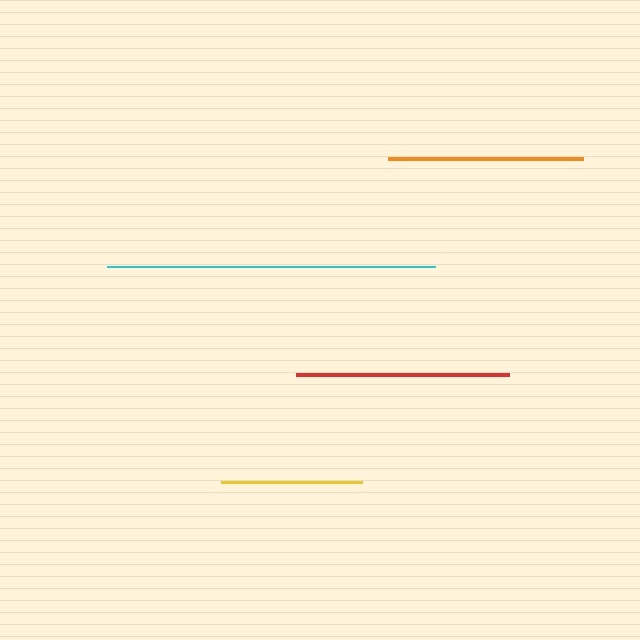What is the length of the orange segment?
The orange segment is approximately 195 pixels long.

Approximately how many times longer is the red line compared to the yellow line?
The red line is approximately 1.5 times the length of the yellow line.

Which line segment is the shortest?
The yellow line is the shortest at approximately 141 pixels.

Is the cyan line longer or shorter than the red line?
The cyan line is longer than the red line.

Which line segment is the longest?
The cyan line is the longest at approximately 328 pixels.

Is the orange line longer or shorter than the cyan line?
The cyan line is longer than the orange line.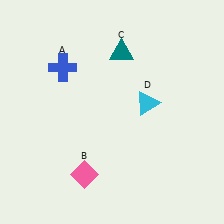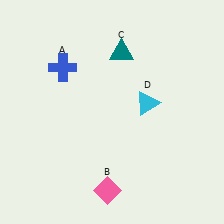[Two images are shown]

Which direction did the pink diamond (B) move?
The pink diamond (B) moved right.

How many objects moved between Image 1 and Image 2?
1 object moved between the two images.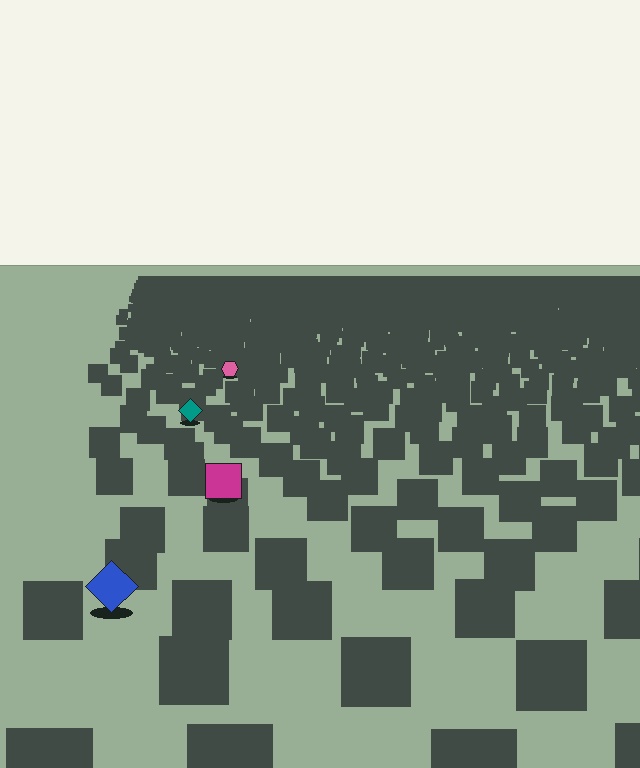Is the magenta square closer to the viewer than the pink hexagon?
Yes. The magenta square is closer — you can tell from the texture gradient: the ground texture is coarser near it.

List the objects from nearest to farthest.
From nearest to farthest: the blue diamond, the magenta square, the teal diamond, the pink hexagon.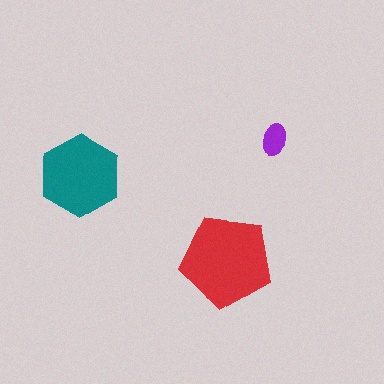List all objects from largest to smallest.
The red pentagon, the teal hexagon, the purple ellipse.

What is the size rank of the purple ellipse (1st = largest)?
3rd.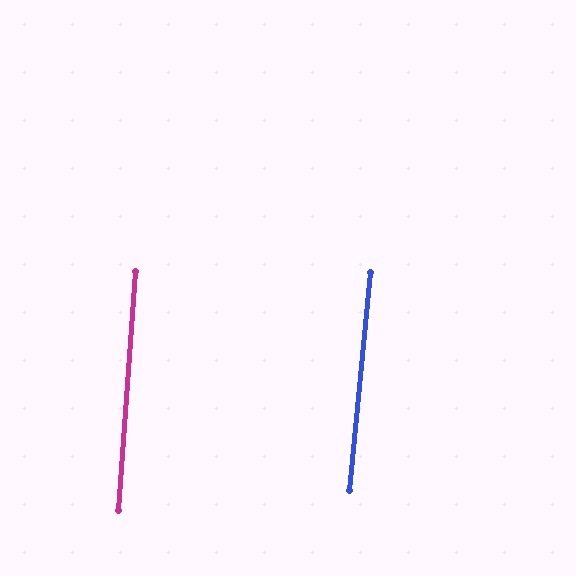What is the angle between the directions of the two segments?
Approximately 2 degrees.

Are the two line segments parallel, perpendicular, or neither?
Parallel — their directions differ by only 1.8°.